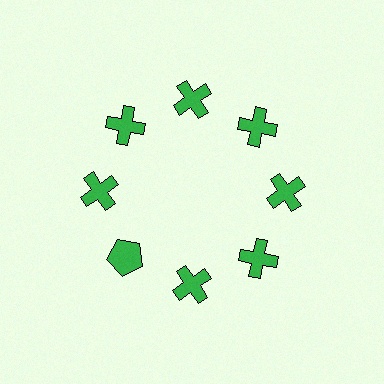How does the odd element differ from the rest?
It has a different shape: pentagon instead of cross.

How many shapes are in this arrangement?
There are 8 shapes arranged in a ring pattern.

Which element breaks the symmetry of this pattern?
The green pentagon at roughly the 8 o'clock position breaks the symmetry. All other shapes are green crosses.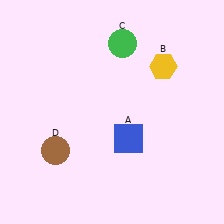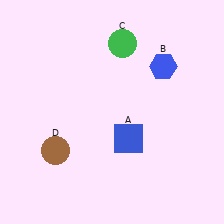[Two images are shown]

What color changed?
The hexagon (B) changed from yellow in Image 1 to blue in Image 2.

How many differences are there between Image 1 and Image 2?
There is 1 difference between the two images.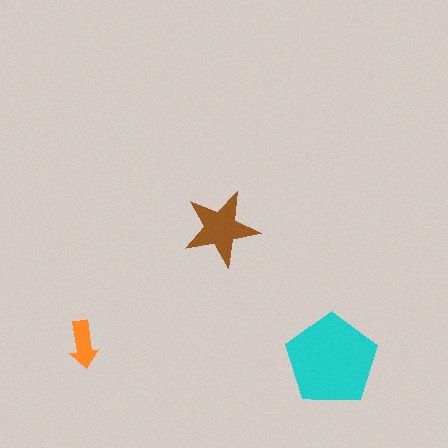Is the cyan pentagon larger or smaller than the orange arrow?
Larger.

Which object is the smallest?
The orange arrow.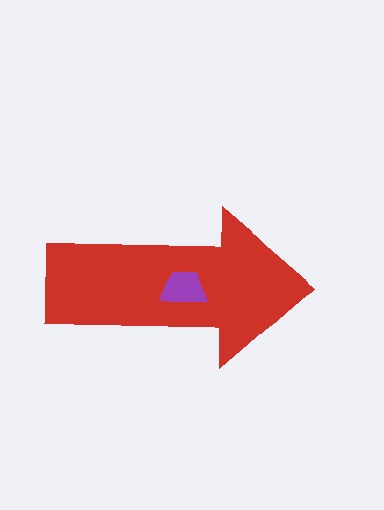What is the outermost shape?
The red arrow.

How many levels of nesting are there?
2.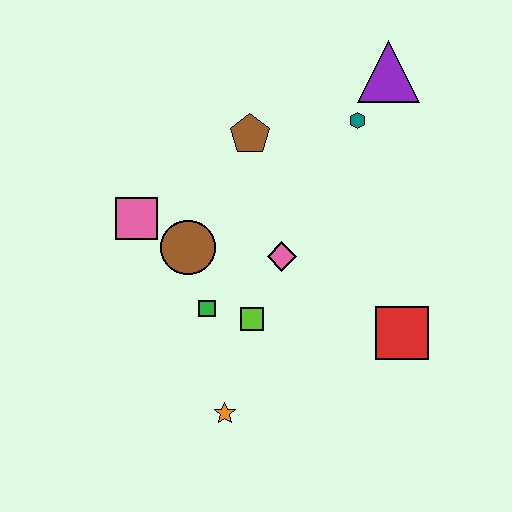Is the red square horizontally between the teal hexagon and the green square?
No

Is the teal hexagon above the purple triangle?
No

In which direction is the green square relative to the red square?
The green square is to the left of the red square.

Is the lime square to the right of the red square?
No